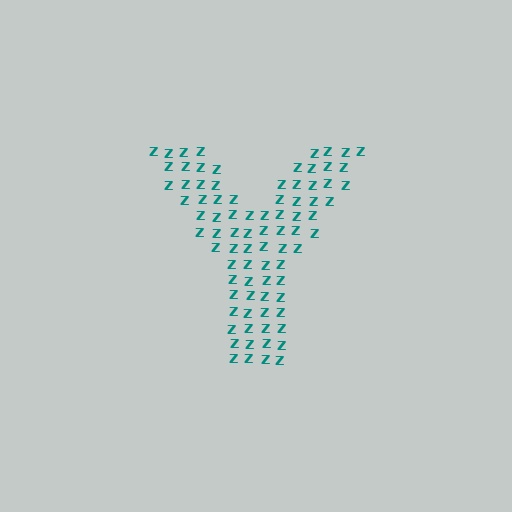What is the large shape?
The large shape is the letter Y.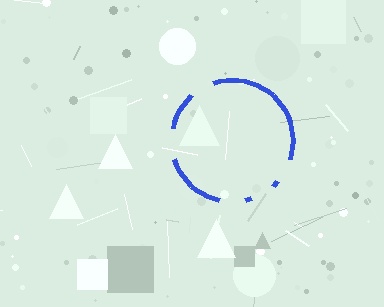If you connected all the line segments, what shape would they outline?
They would outline a circle.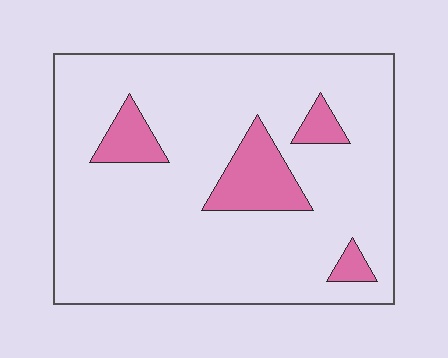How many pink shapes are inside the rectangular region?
4.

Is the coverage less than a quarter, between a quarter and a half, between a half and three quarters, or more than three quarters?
Less than a quarter.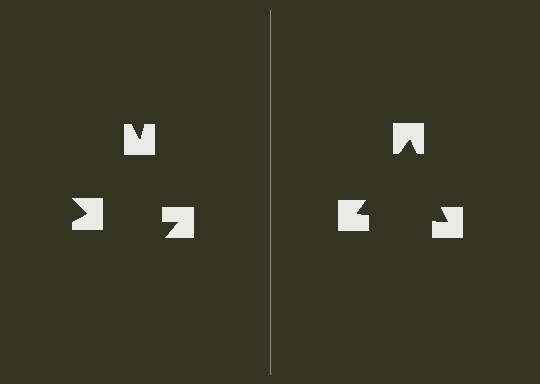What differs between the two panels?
The notched squares are positioned identically on both sides; only the wedge orientations differ. On the right they align to a triangle; on the left they are misaligned.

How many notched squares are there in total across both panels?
6 — 3 on each side.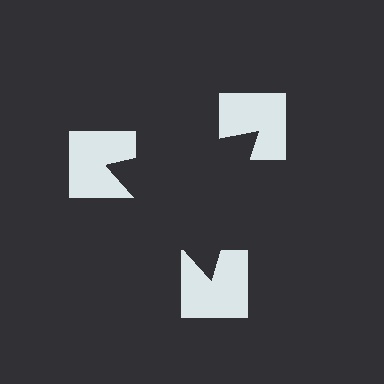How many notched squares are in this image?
There are 3 — one at each vertex of the illusory triangle.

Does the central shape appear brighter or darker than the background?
It typically appears slightly darker than the background, even though no actual brightness change is drawn.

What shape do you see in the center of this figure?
An illusory triangle — its edges are inferred from the aligned wedge cuts in the notched squares, not physically drawn.